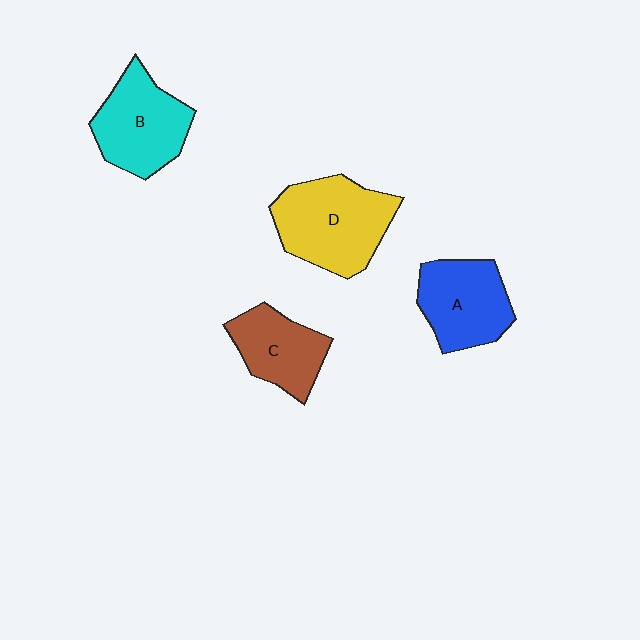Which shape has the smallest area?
Shape C (brown).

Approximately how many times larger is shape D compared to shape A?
Approximately 1.3 times.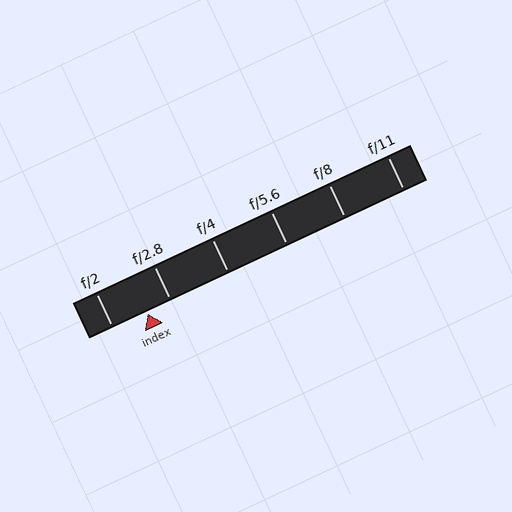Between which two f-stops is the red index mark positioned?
The index mark is between f/2 and f/2.8.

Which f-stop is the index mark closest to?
The index mark is closest to f/2.8.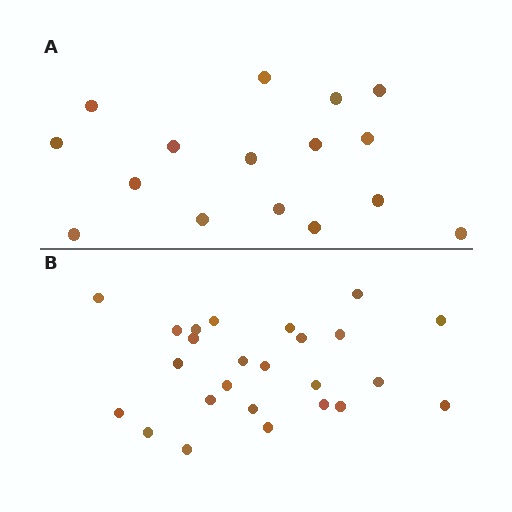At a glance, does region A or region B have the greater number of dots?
Region B (the bottom region) has more dots.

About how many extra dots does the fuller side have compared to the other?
Region B has roughly 8 or so more dots than region A.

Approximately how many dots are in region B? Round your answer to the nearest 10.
About 20 dots. (The exact count is 25, which rounds to 20.)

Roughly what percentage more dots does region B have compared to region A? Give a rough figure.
About 55% more.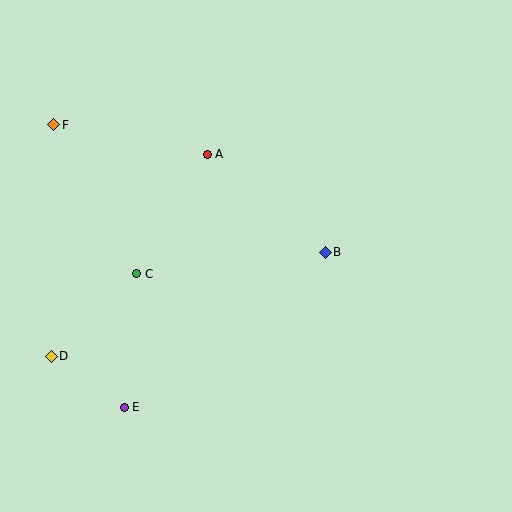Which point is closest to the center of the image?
Point B at (325, 252) is closest to the center.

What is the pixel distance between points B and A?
The distance between B and A is 153 pixels.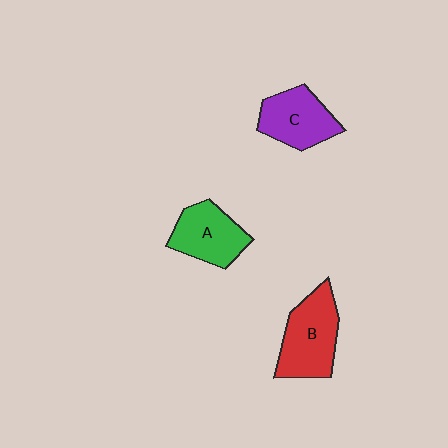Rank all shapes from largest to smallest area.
From largest to smallest: B (red), C (purple), A (green).